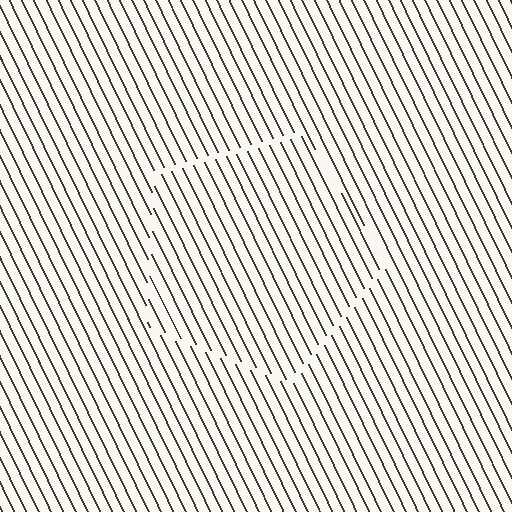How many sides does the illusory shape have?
5 sides — the line-ends trace a pentagon.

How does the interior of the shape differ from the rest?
The interior of the shape contains the same grating, shifted by half a period — the contour is defined by the phase discontinuity where line-ends from the inner and outer gratings abut.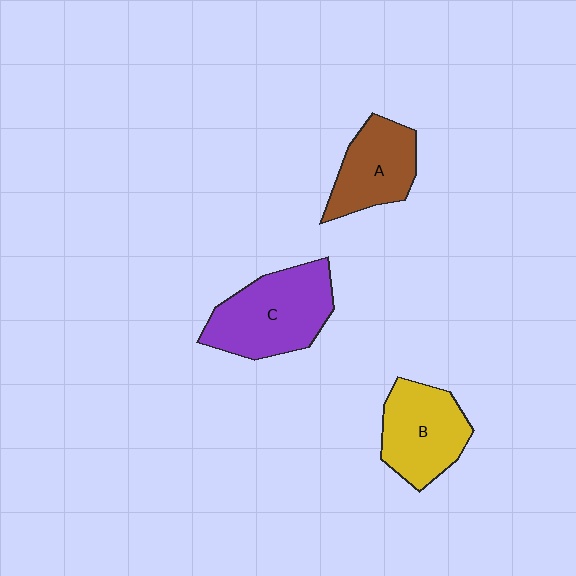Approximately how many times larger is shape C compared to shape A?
Approximately 1.4 times.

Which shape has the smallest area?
Shape A (brown).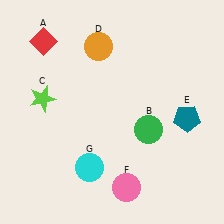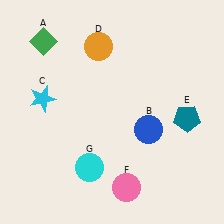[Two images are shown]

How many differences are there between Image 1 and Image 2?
There are 3 differences between the two images.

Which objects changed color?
A changed from red to green. B changed from green to blue. C changed from lime to cyan.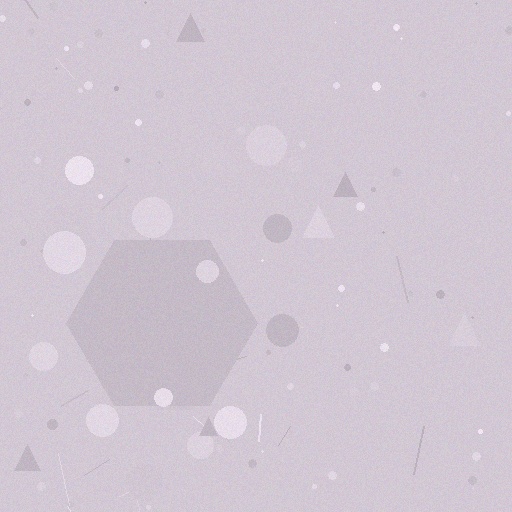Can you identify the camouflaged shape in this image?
The camouflaged shape is a hexagon.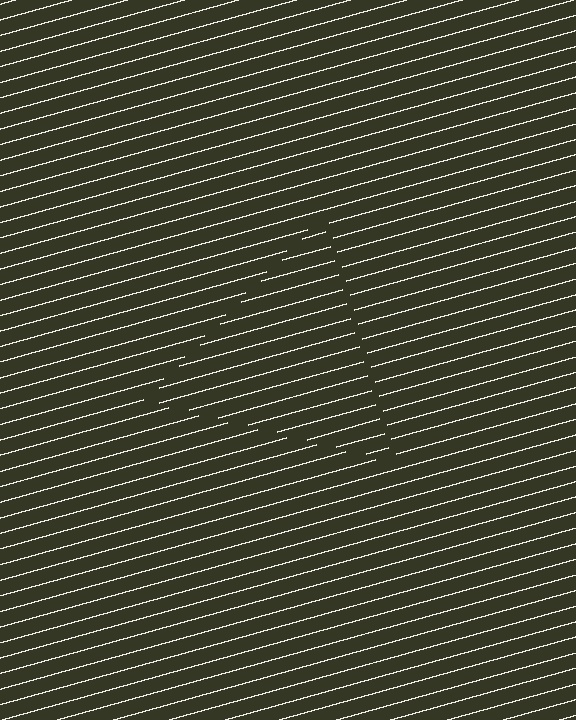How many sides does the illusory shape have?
3 sides — the line-ends trace a triangle.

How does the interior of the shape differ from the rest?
The interior of the shape contains the same grating, shifted by half a period — the contour is defined by the phase discontinuity where line-ends from the inner and outer gratings abut.